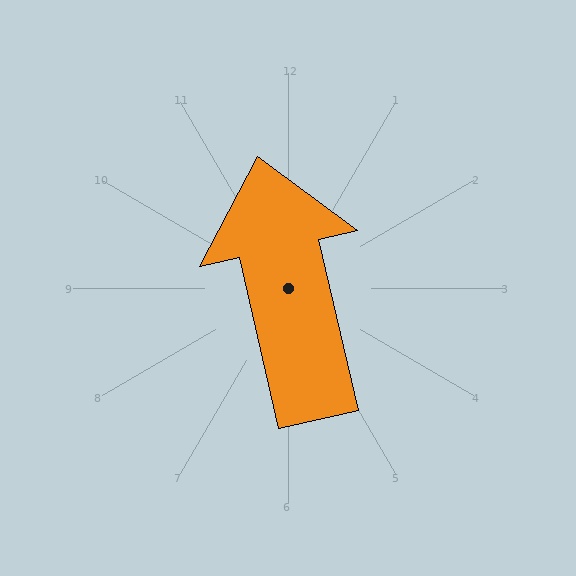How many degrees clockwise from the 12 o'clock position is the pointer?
Approximately 347 degrees.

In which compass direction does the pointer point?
North.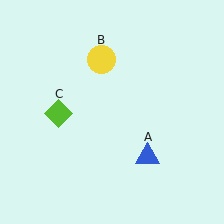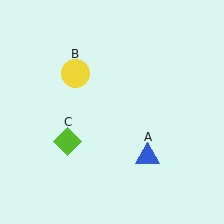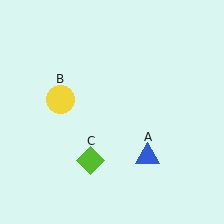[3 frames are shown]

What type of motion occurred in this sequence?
The yellow circle (object B), lime diamond (object C) rotated counterclockwise around the center of the scene.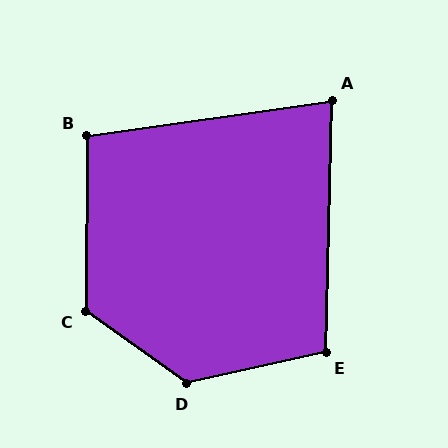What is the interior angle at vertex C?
Approximately 125 degrees (obtuse).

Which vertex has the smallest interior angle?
A, at approximately 81 degrees.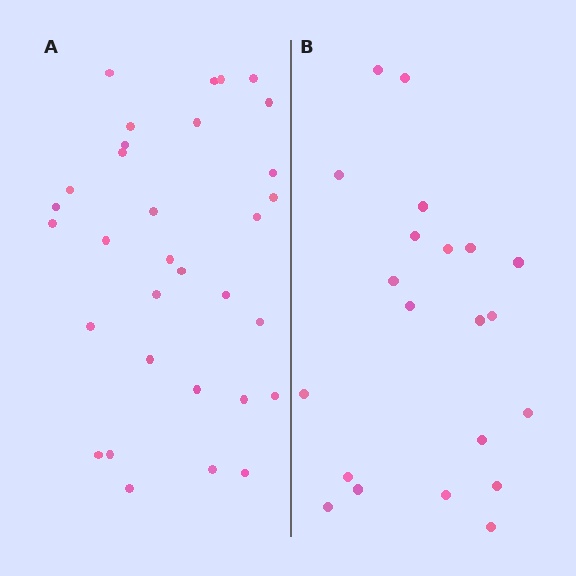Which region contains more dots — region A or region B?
Region A (the left region) has more dots.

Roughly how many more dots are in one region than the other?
Region A has roughly 12 or so more dots than region B.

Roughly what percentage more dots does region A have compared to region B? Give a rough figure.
About 50% more.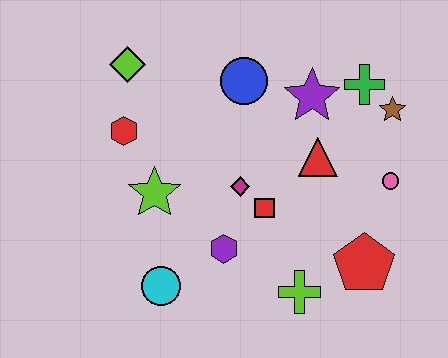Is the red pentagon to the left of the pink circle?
Yes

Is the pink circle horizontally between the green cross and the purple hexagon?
No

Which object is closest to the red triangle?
The purple star is closest to the red triangle.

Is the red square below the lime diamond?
Yes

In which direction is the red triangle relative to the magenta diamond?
The red triangle is to the right of the magenta diamond.